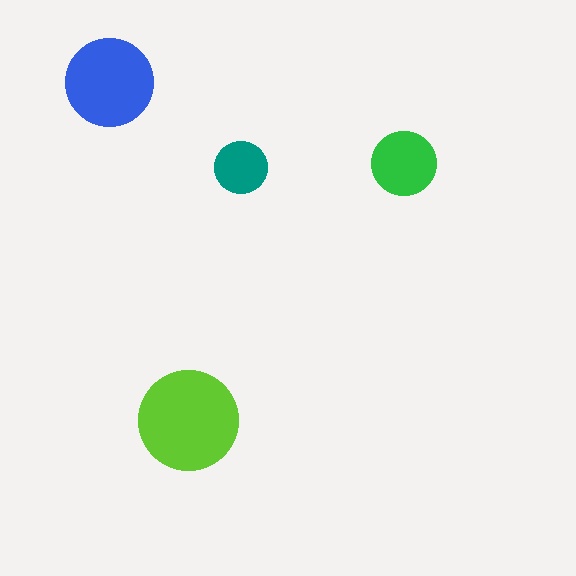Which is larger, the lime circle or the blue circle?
The lime one.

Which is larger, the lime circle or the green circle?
The lime one.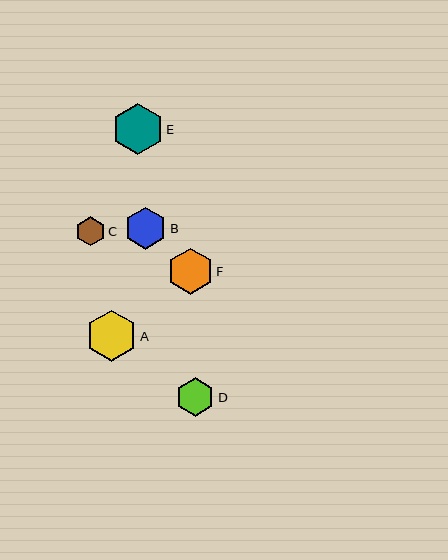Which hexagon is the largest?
Hexagon E is the largest with a size of approximately 51 pixels.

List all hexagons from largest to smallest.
From largest to smallest: E, A, F, B, D, C.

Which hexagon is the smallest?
Hexagon C is the smallest with a size of approximately 29 pixels.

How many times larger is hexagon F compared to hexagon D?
Hexagon F is approximately 1.2 times the size of hexagon D.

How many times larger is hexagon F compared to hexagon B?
Hexagon F is approximately 1.1 times the size of hexagon B.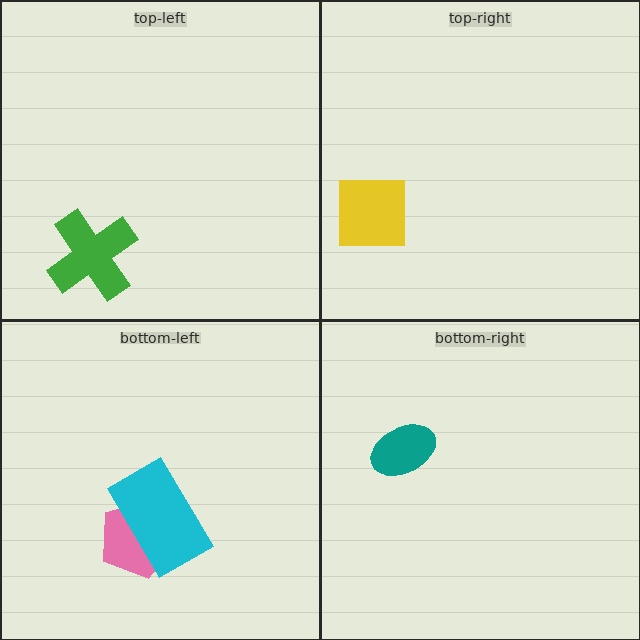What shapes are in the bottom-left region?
The pink pentagon, the cyan rectangle.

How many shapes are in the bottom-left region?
2.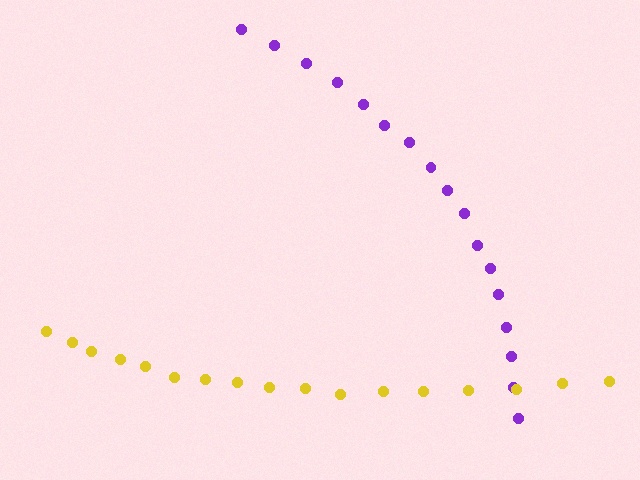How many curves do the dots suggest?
There are 2 distinct paths.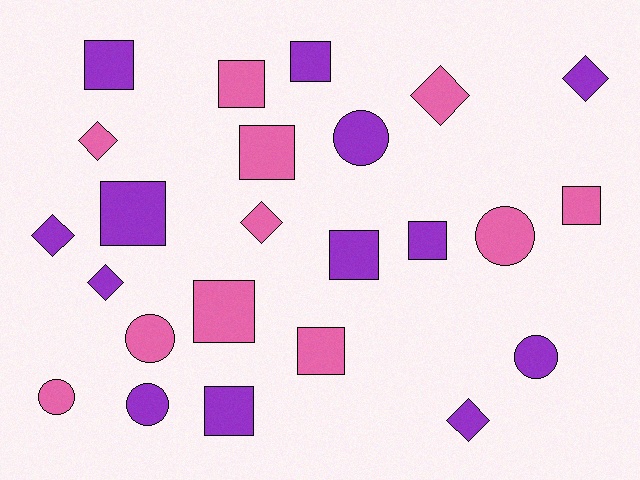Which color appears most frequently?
Purple, with 13 objects.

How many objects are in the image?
There are 24 objects.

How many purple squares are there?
There are 6 purple squares.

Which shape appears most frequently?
Square, with 11 objects.